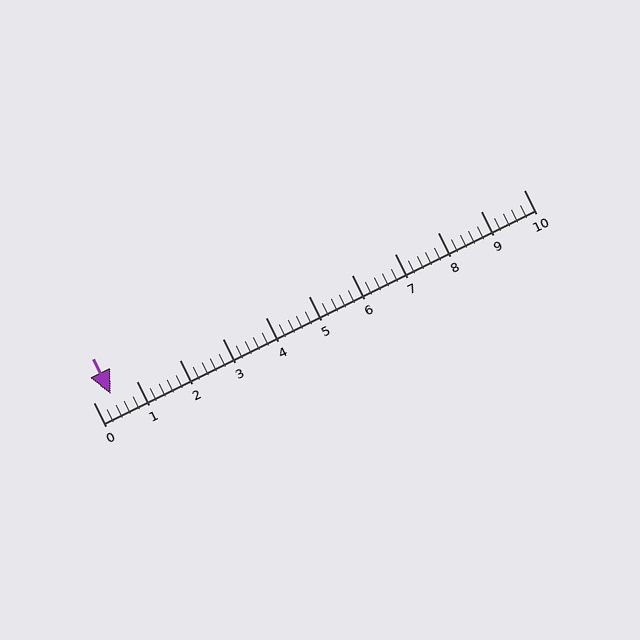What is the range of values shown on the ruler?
The ruler shows values from 0 to 10.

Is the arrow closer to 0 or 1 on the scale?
The arrow is closer to 0.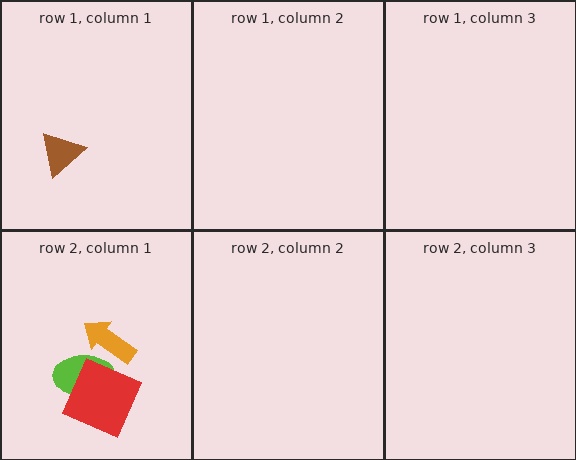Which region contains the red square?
The row 2, column 1 region.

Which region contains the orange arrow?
The row 2, column 1 region.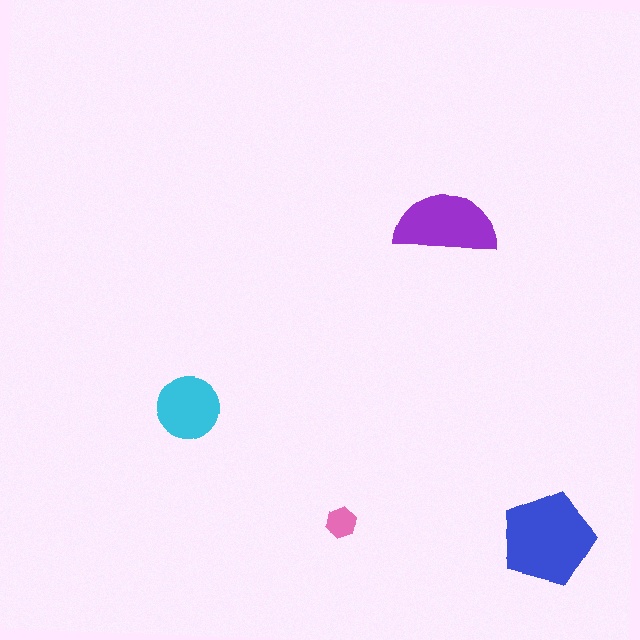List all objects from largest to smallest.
The blue pentagon, the purple semicircle, the cyan circle, the pink hexagon.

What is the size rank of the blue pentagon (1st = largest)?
1st.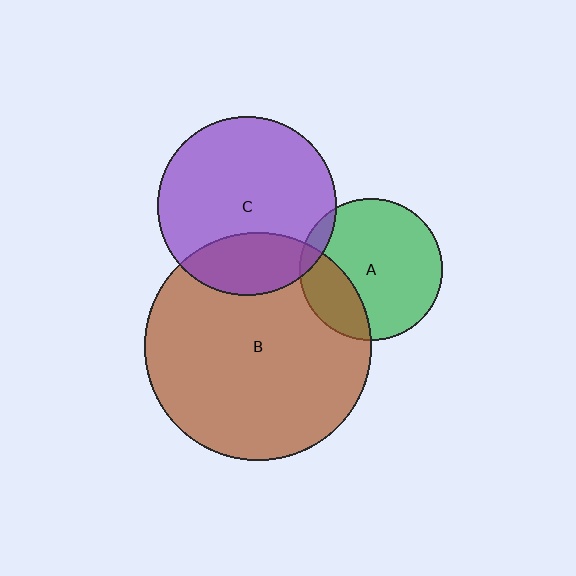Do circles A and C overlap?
Yes.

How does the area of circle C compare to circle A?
Approximately 1.6 times.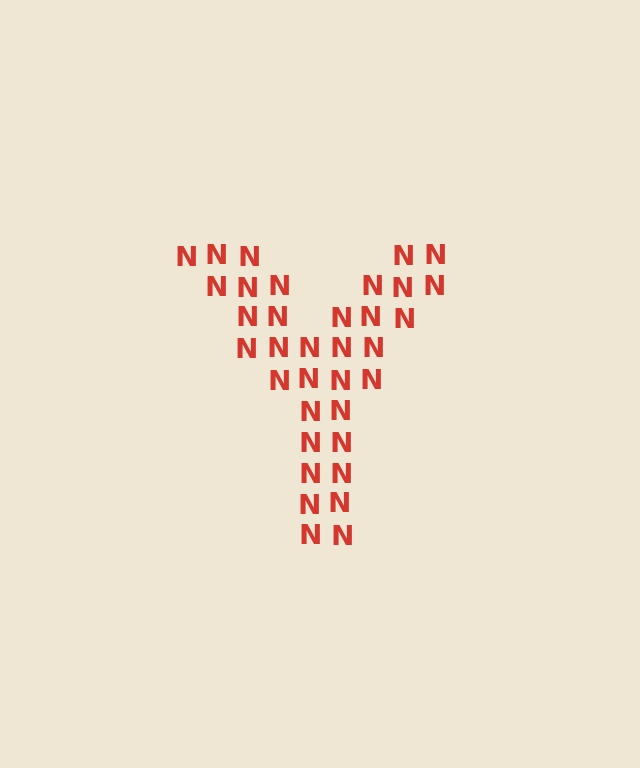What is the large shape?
The large shape is the letter Y.